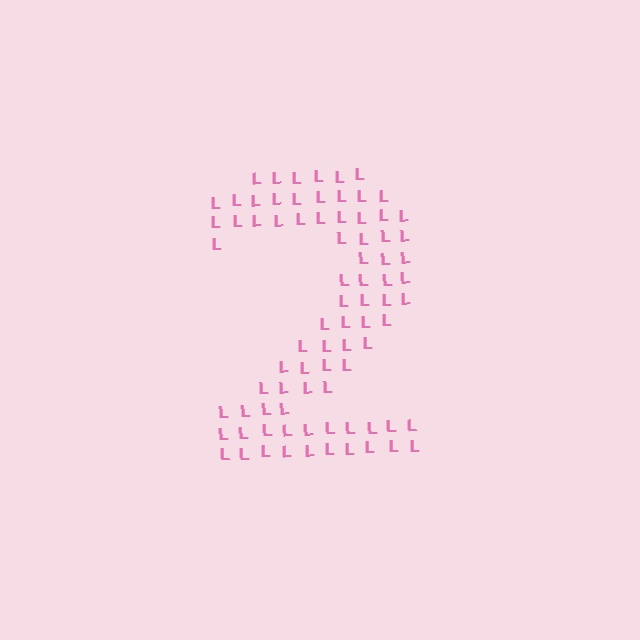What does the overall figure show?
The overall figure shows the digit 2.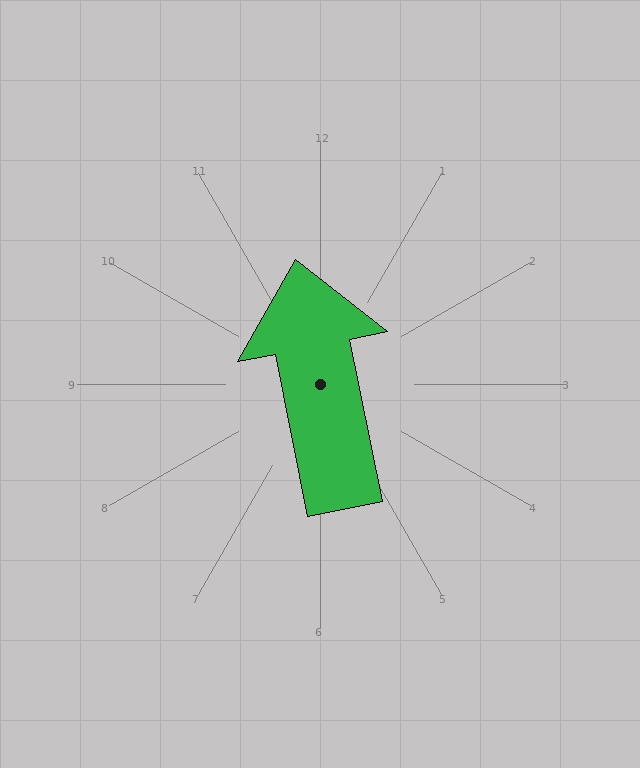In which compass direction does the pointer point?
North.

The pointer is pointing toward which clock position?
Roughly 12 o'clock.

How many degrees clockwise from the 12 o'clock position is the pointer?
Approximately 349 degrees.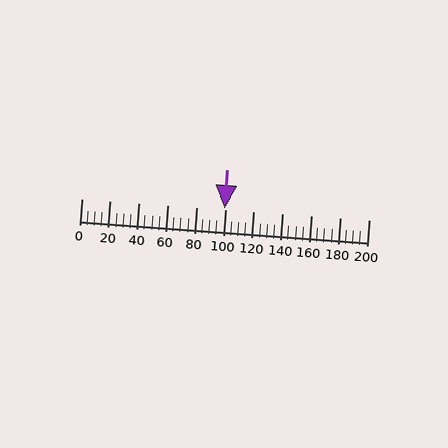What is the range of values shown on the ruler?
The ruler shows values from 0 to 200.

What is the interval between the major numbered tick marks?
The major tick marks are spaced 20 units apart.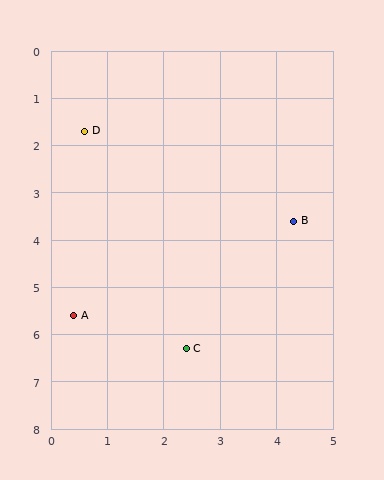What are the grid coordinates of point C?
Point C is at approximately (2.4, 6.3).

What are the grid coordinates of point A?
Point A is at approximately (0.4, 5.6).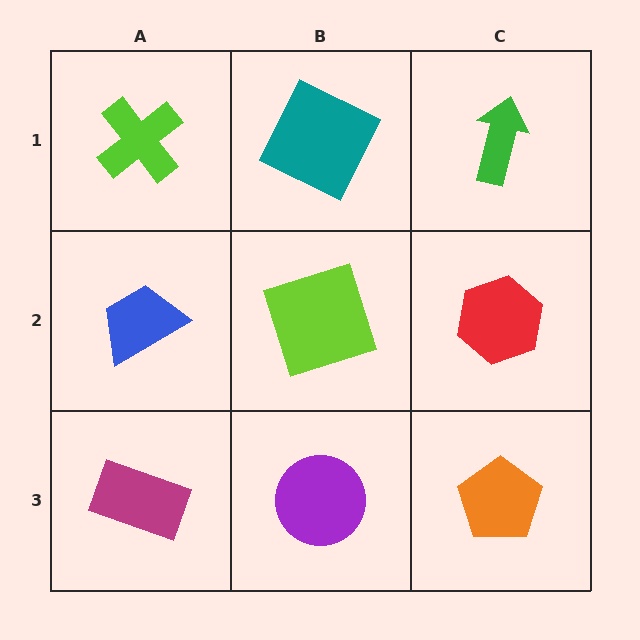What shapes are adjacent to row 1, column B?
A lime square (row 2, column B), a lime cross (row 1, column A), a green arrow (row 1, column C).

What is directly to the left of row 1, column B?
A lime cross.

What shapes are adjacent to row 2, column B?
A teal square (row 1, column B), a purple circle (row 3, column B), a blue trapezoid (row 2, column A), a red hexagon (row 2, column C).